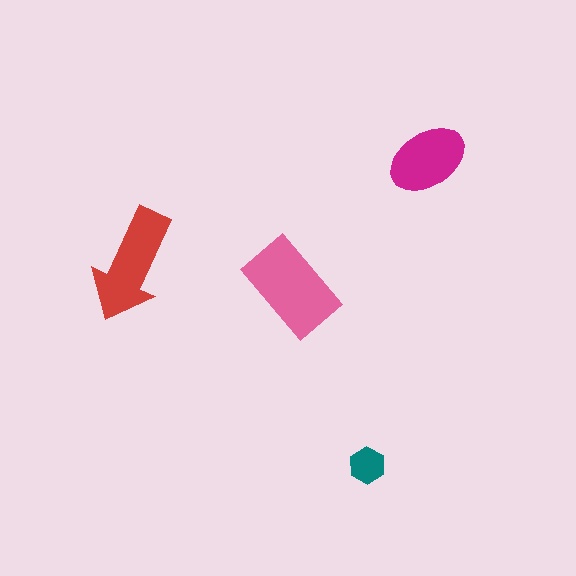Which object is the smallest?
The teal hexagon.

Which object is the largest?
The pink rectangle.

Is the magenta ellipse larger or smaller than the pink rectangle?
Smaller.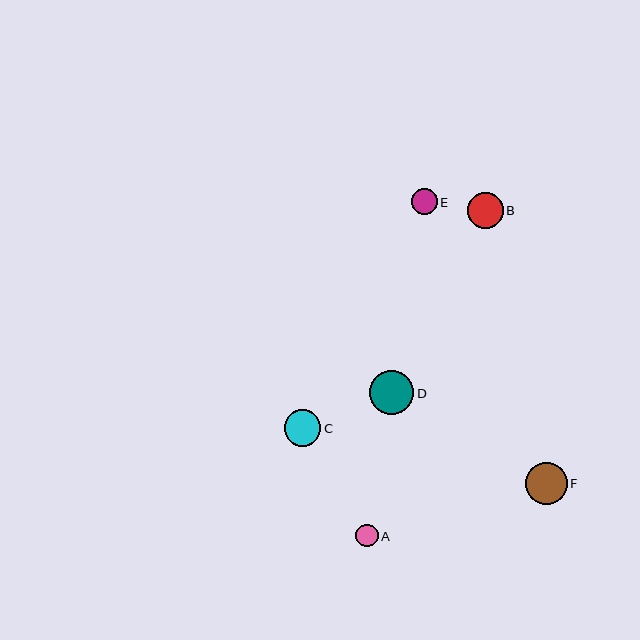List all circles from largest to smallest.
From largest to smallest: D, F, C, B, E, A.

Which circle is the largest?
Circle D is the largest with a size of approximately 45 pixels.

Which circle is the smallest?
Circle A is the smallest with a size of approximately 23 pixels.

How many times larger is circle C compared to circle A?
Circle C is approximately 1.6 times the size of circle A.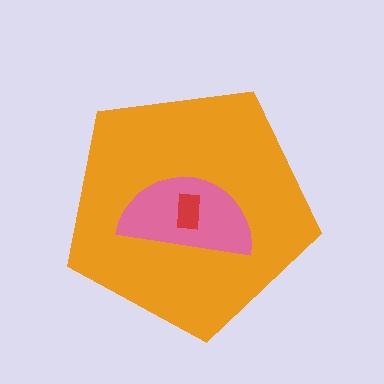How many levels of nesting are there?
3.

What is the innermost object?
The red rectangle.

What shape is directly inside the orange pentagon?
The pink semicircle.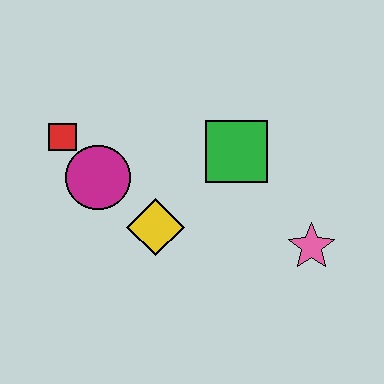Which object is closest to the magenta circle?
The red square is closest to the magenta circle.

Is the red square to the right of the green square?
No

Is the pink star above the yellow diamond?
No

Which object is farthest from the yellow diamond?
The pink star is farthest from the yellow diamond.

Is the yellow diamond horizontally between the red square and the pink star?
Yes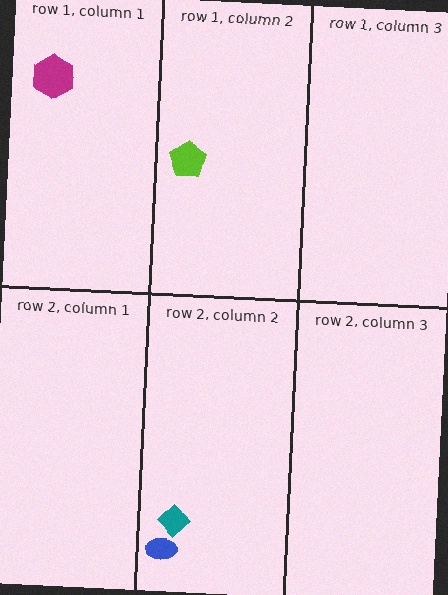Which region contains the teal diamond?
The row 2, column 2 region.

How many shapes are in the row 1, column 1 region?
1.